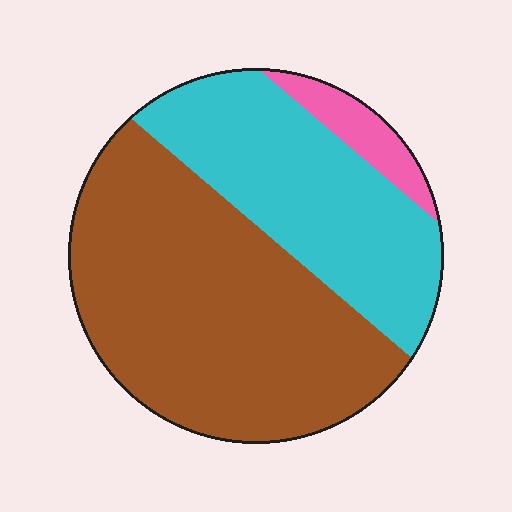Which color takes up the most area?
Brown, at roughly 60%.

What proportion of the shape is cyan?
Cyan covers around 35% of the shape.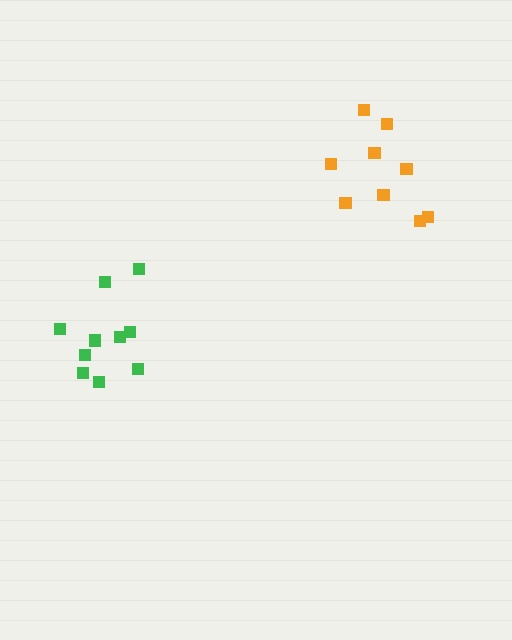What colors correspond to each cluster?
The clusters are colored: green, orange.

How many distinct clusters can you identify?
There are 2 distinct clusters.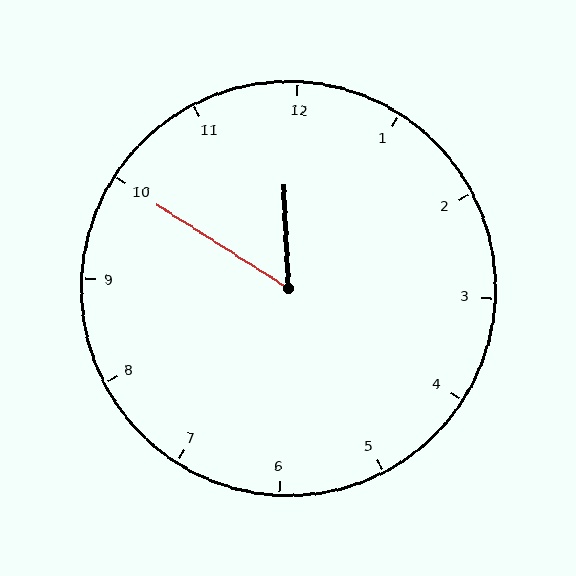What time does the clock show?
11:50.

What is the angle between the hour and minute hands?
Approximately 55 degrees.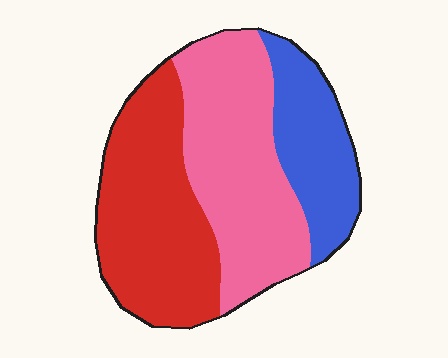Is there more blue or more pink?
Pink.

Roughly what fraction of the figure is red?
Red takes up between a third and a half of the figure.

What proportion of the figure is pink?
Pink covers roughly 40% of the figure.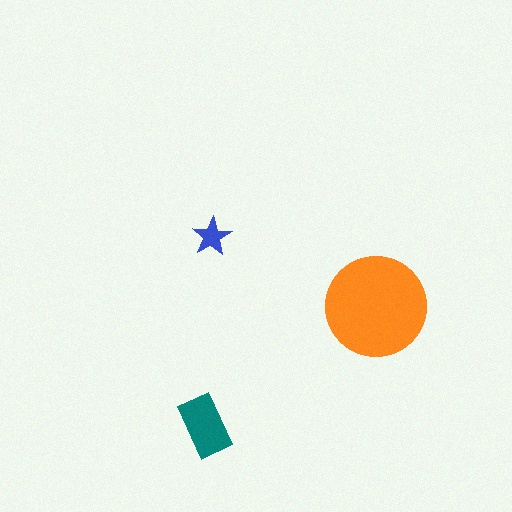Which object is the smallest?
The blue star.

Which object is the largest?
The orange circle.